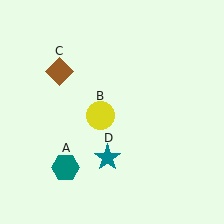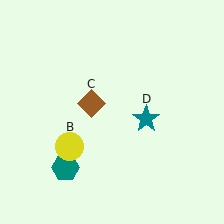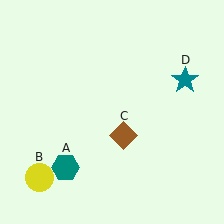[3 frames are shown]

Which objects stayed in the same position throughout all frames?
Teal hexagon (object A) remained stationary.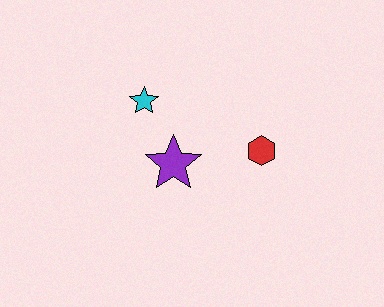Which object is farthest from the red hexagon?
The cyan star is farthest from the red hexagon.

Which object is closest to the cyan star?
The purple star is closest to the cyan star.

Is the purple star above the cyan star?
No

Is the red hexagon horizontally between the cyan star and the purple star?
No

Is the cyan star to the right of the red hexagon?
No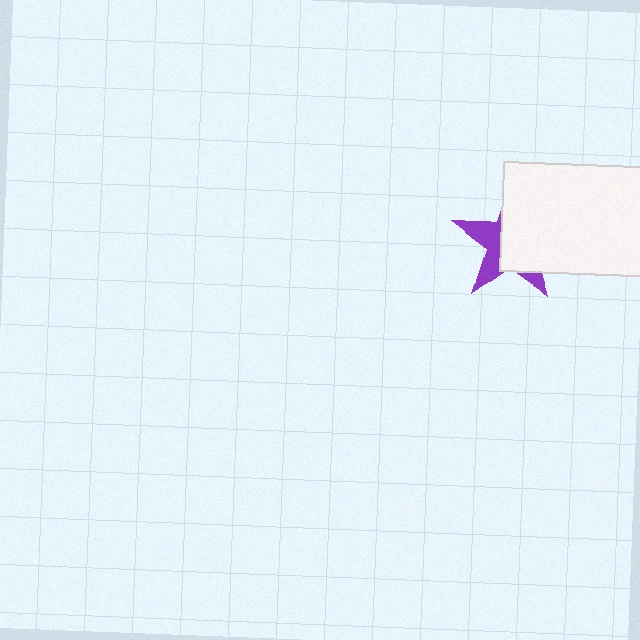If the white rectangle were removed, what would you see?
You would see the complete purple star.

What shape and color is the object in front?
The object in front is a white rectangle.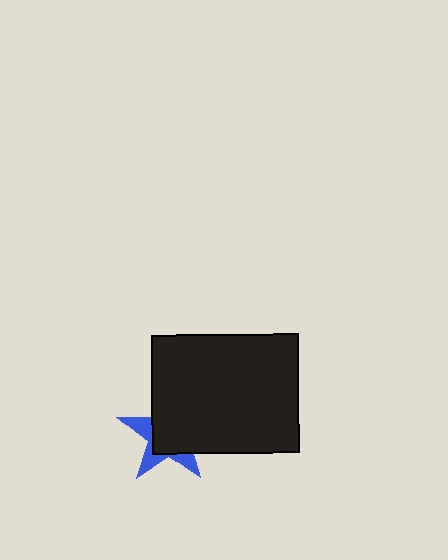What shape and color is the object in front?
The object in front is a black rectangle.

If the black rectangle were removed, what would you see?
You would see the complete blue star.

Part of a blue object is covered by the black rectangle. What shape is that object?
It is a star.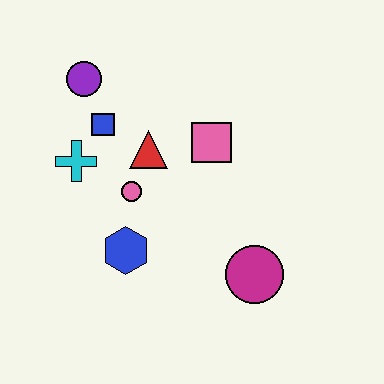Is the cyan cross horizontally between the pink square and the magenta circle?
No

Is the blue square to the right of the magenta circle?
No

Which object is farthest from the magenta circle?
The purple circle is farthest from the magenta circle.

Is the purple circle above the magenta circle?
Yes